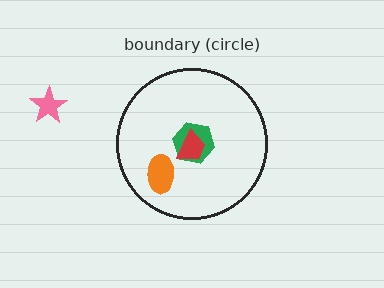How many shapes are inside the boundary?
3 inside, 1 outside.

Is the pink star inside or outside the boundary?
Outside.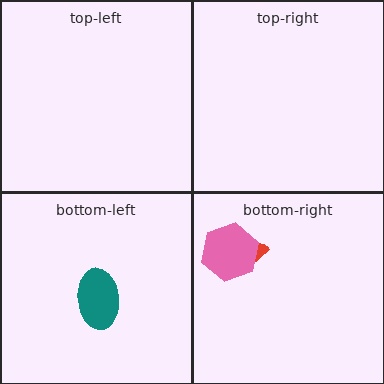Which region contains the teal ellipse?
The bottom-left region.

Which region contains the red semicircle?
The bottom-right region.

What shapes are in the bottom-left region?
The teal ellipse.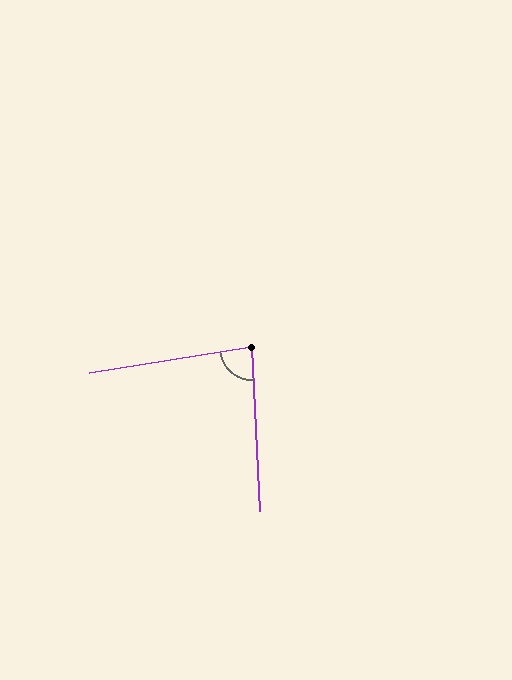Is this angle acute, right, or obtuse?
It is acute.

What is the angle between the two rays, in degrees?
Approximately 84 degrees.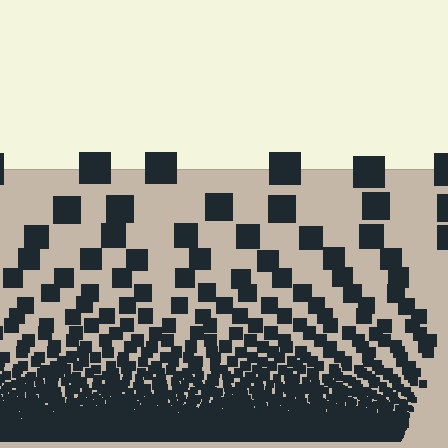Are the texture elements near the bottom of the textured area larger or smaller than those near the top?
Smaller. The gradient is inverted — elements near the bottom are smaller and denser.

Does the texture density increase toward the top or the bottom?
Density increases toward the bottom.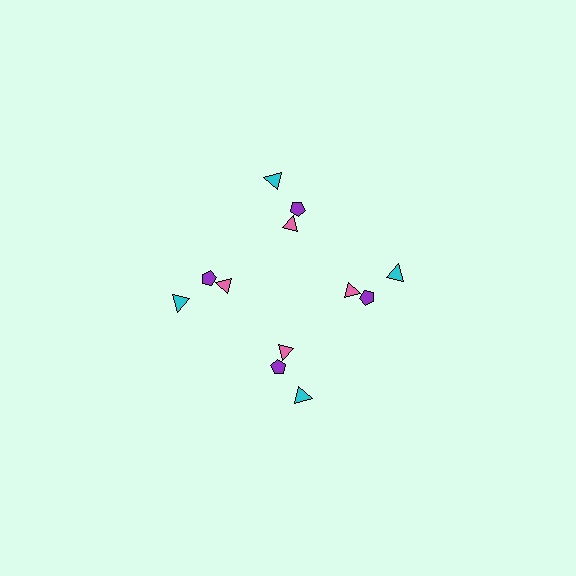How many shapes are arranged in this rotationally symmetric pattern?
There are 12 shapes, arranged in 4 groups of 3.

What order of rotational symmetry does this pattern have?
This pattern has 4-fold rotational symmetry.